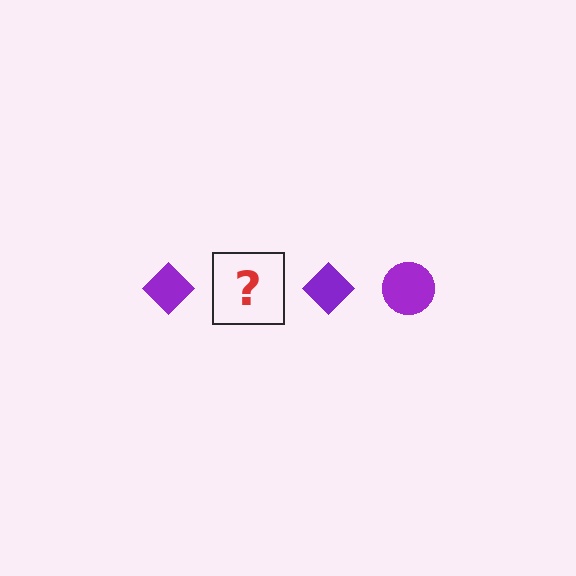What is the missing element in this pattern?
The missing element is a purple circle.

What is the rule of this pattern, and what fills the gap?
The rule is that the pattern cycles through diamond, circle shapes in purple. The gap should be filled with a purple circle.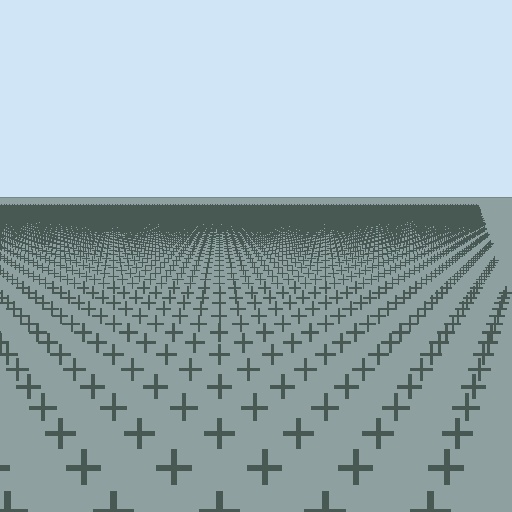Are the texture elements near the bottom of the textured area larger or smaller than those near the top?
Larger. Near the bottom, elements are closer to the viewer and appear at a bigger on-screen size.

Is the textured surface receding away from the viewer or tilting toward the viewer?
The surface is receding away from the viewer. Texture elements get smaller and denser toward the top.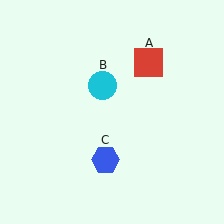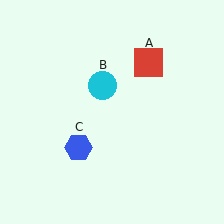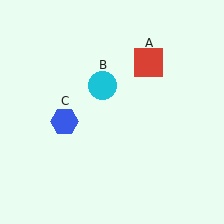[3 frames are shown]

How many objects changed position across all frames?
1 object changed position: blue hexagon (object C).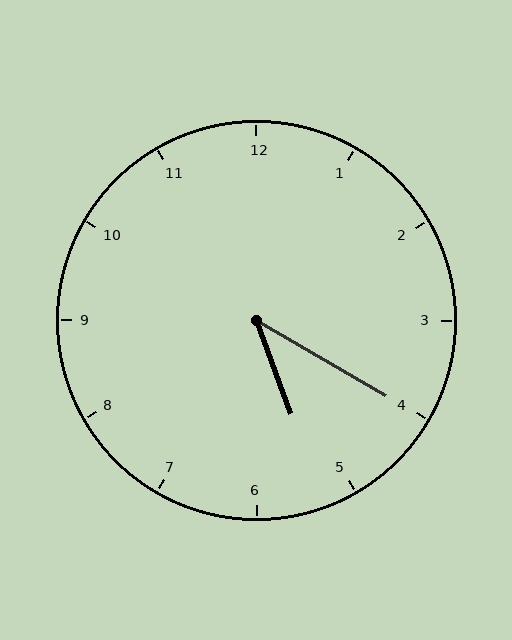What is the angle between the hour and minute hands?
Approximately 40 degrees.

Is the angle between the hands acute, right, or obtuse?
It is acute.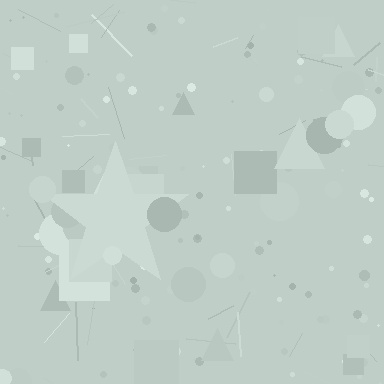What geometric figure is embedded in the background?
A star is embedded in the background.